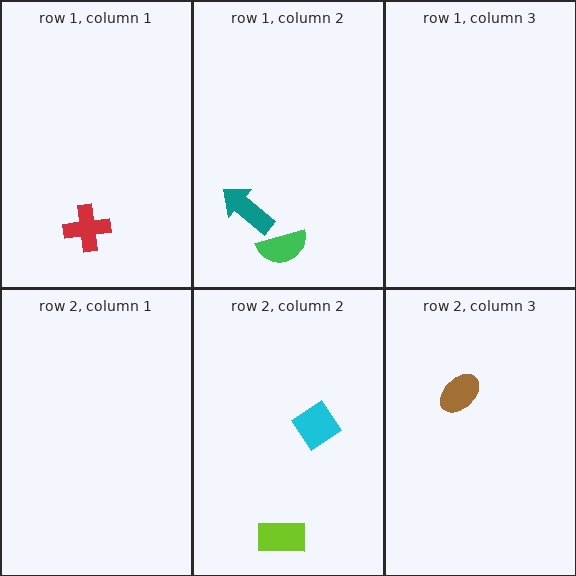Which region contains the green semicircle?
The row 1, column 2 region.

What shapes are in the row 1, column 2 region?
The teal arrow, the green semicircle.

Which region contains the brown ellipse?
The row 2, column 3 region.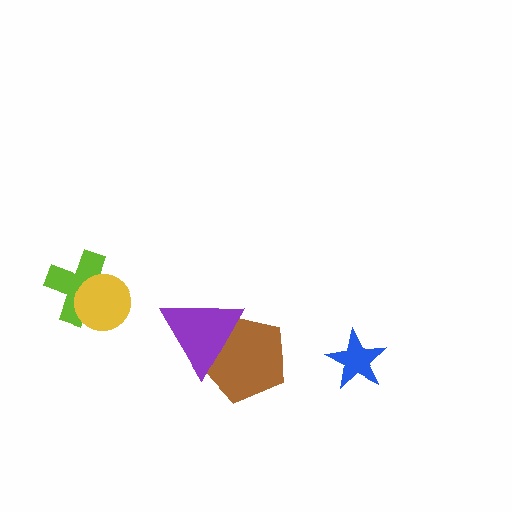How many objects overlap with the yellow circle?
1 object overlaps with the yellow circle.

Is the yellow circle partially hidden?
No, no other shape covers it.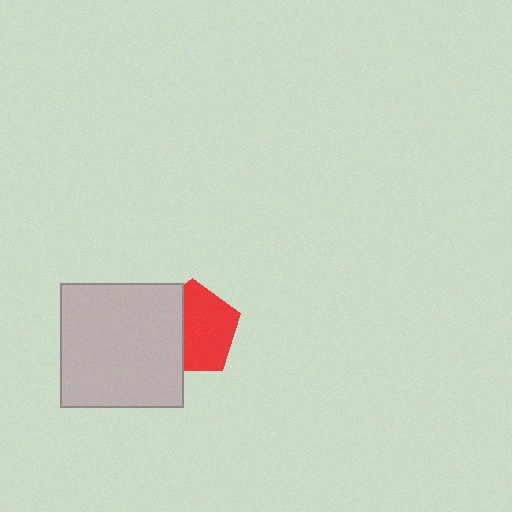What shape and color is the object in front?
The object in front is a light gray square.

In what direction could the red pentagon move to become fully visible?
The red pentagon could move right. That would shift it out from behind the light gray square entirely.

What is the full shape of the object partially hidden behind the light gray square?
The partially hidden object is a red pentagon.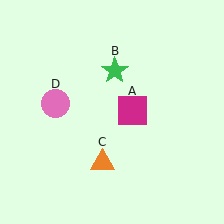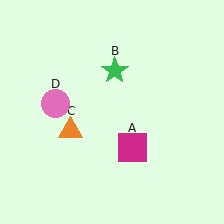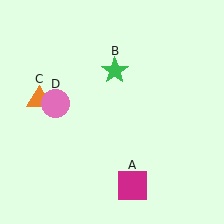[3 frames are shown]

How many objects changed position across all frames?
2 objects changed position: magenta square (object A), orange triangle (object C).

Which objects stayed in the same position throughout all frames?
Green star (object B) and pink circle (object D) remained stationary.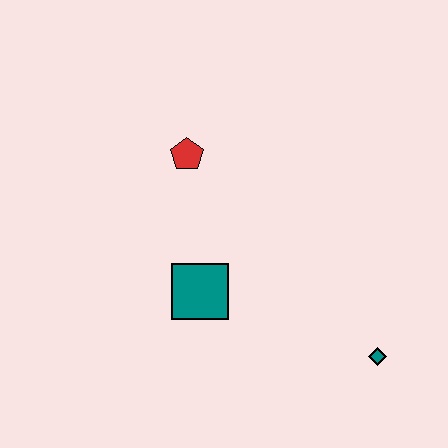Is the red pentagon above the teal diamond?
Yes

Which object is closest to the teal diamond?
The teal square is closest to the teal diamond.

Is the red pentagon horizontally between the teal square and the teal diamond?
No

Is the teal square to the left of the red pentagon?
No